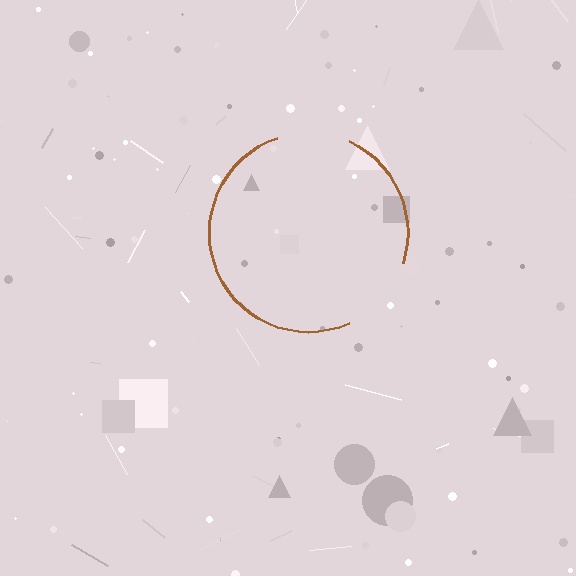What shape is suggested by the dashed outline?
The dashed outline suggests a circle.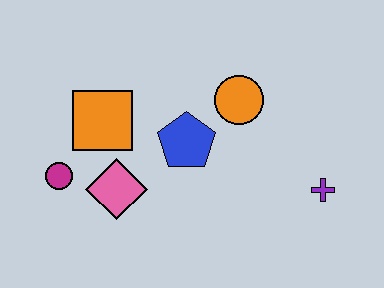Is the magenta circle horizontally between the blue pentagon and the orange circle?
No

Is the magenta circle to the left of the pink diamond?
Yes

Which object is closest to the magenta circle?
The pink diamond is closest to the magenta circle.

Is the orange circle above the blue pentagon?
Yes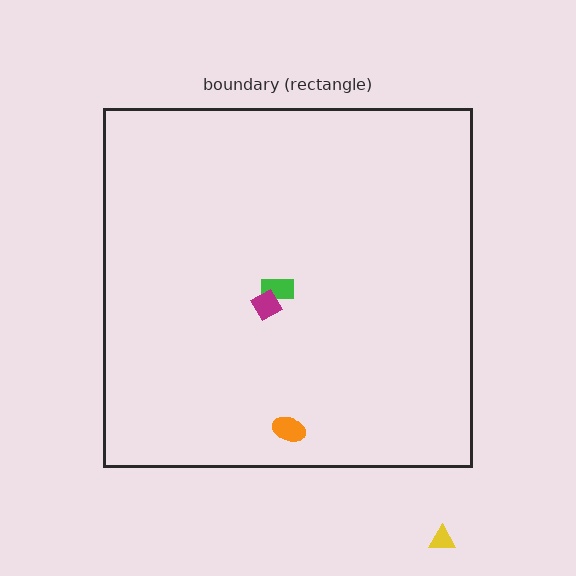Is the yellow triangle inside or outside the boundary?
Outside.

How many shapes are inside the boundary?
3 inside, 1 outside.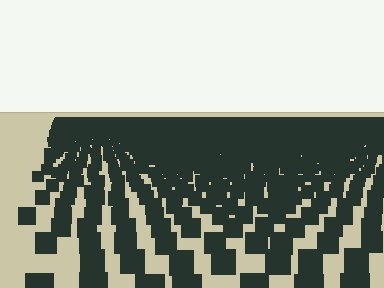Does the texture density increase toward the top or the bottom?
Density increases toward the top.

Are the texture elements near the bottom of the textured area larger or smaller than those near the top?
Larger. Near the bottom, elements are closer to the viewer and appear at a bigger on-screen size.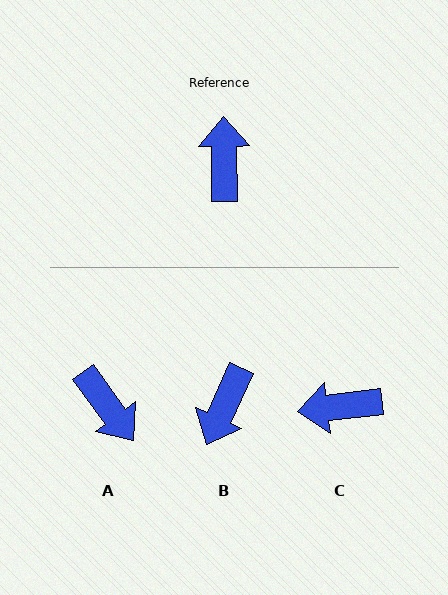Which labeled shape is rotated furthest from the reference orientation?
B, about 155 degrees away.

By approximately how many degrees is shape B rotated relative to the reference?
Approximately 155 degrees counter-clockwise.